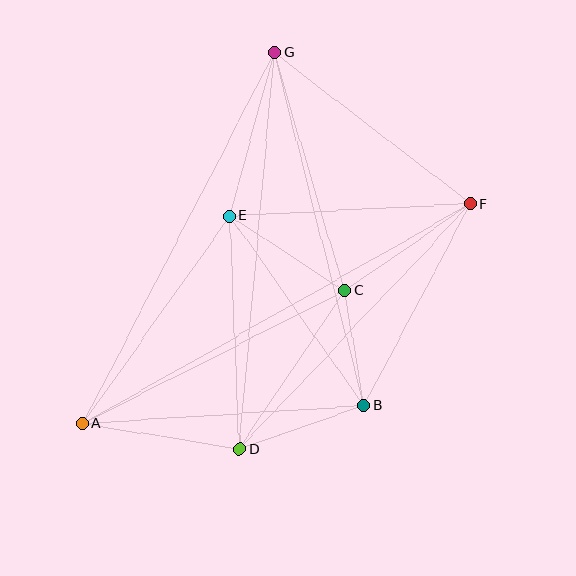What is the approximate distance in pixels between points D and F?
The distance between D and F is approximately 337 pixels.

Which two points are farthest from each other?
Points A and F are farthest from each other.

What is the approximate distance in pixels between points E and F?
The distance between E and F is approximately 241 pixels.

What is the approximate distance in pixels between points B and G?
The distance between B and G is approximately 364 pixels.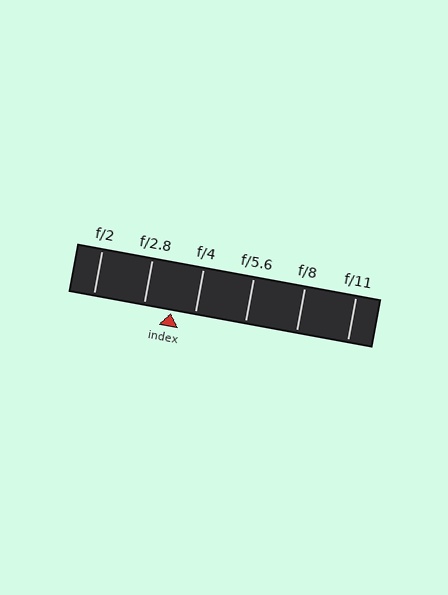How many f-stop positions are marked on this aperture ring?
There are 6 f-stop positions marked.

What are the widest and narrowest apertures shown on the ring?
The widest aperture shown is f/2 and the narrowest is f/11.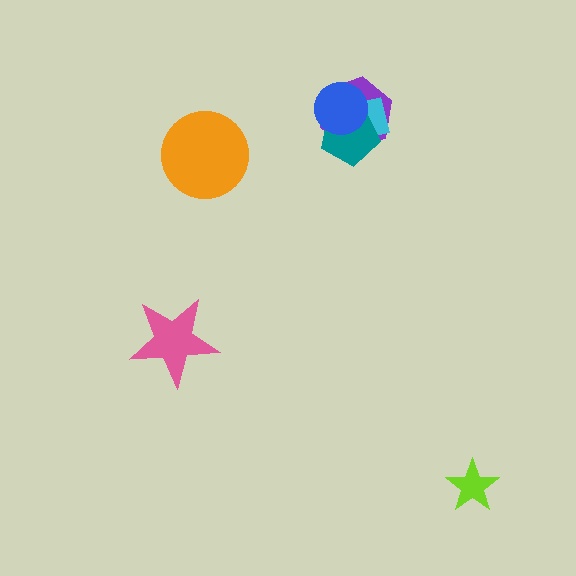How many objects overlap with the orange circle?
0 objects overlap with the orange circle.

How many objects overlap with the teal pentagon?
3 objects overlap with the teal pentagon.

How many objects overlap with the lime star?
0 objects overlap with the lime star.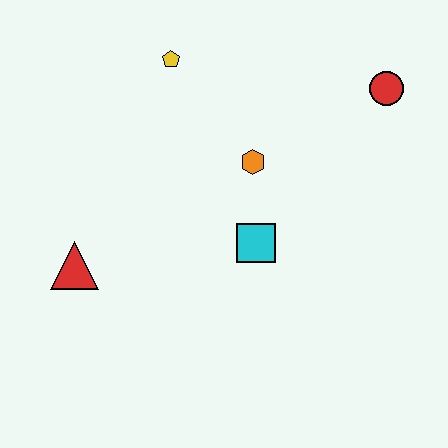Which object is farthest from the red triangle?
The red circle is farthest from the red triangle.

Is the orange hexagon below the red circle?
Yes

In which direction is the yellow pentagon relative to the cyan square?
The yellow pentagon is above the cyan square.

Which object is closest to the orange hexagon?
The cyan square is closest to the orange hexagon.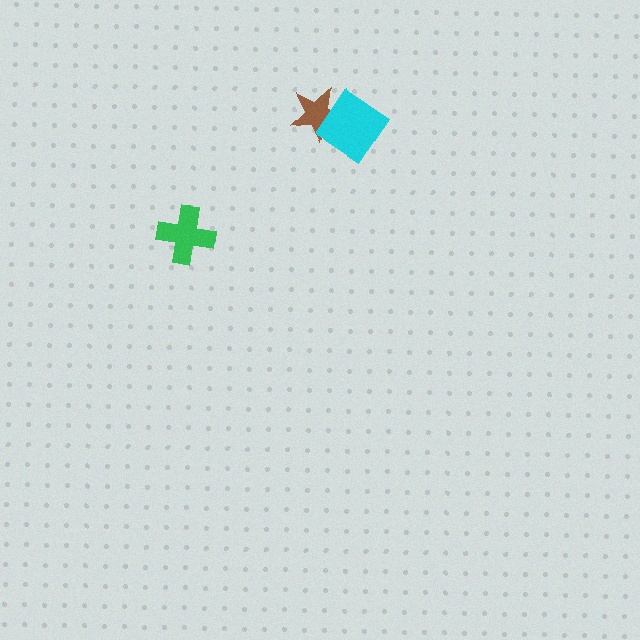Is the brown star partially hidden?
Yes, it is partially covered by another shape.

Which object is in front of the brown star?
The cyan diamond is in front of the brown star.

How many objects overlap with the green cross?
0 objects overlap with the green cross.